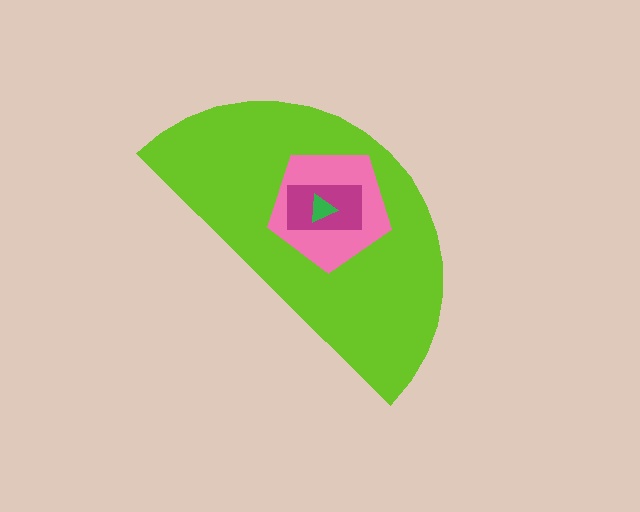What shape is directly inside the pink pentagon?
The magenta rectangle.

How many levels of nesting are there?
4.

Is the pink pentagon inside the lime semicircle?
Yes.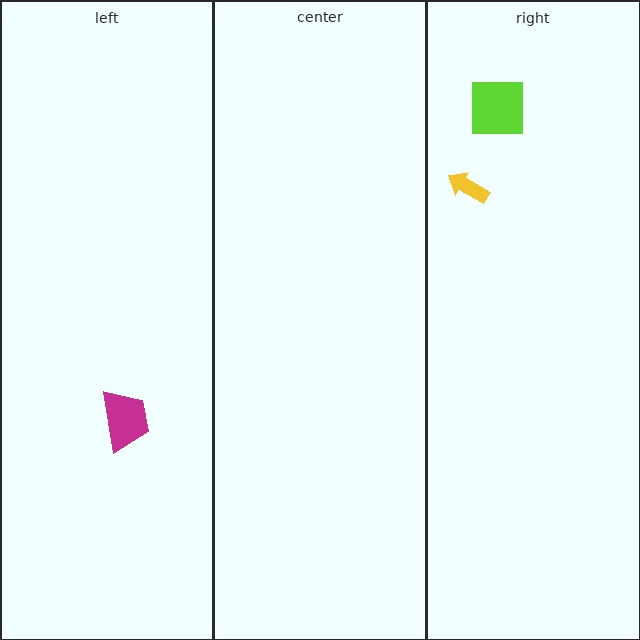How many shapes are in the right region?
2.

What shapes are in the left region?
The magenta trapezoid.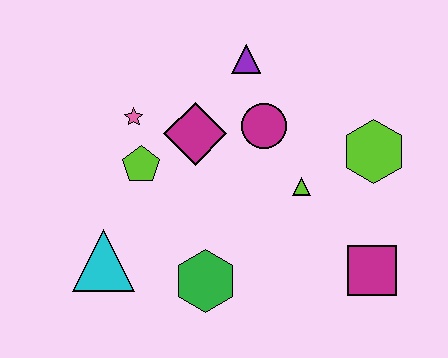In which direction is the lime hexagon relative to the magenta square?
The lime hexagon is above the magenta square.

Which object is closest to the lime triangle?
The magenta circle is closest to the lime triangle.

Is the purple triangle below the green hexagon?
No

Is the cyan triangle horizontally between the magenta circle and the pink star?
No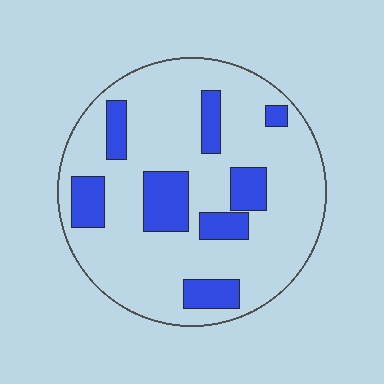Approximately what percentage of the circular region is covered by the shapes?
Approximately 20%.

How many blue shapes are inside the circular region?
8.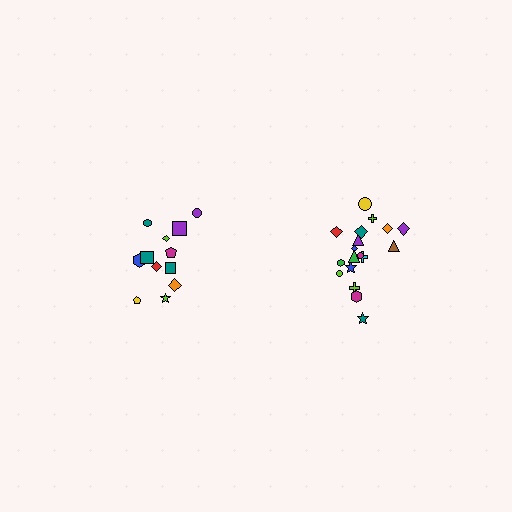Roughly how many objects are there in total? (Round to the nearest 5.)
Roughly 30 objects in total.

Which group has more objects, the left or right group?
The right group.